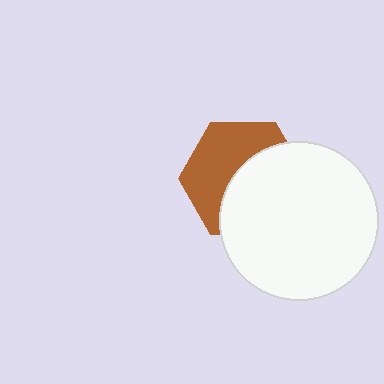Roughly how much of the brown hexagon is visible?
About half of it is visible (roughly 49%).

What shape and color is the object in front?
The object in front is a white circle.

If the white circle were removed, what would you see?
You would see the complete brown hexagon.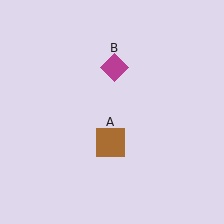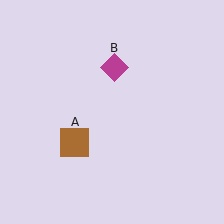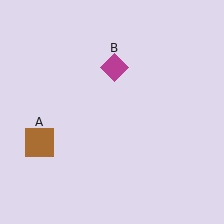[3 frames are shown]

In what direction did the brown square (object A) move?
The brown square (object A) moved left.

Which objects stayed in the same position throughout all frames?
Magenta diamond (object B) remained stationary.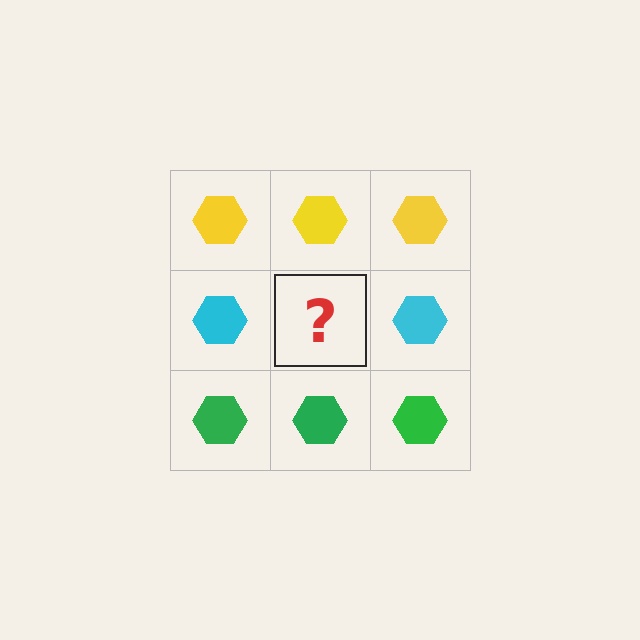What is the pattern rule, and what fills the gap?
The rule is that each row has a consistent color. The gap should be filled with a cyan hexagon.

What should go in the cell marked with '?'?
The missing cell should contain a cyan hexagon.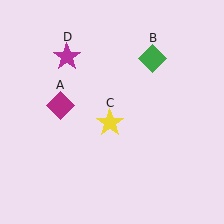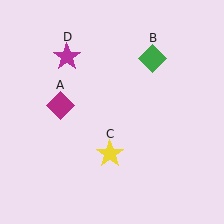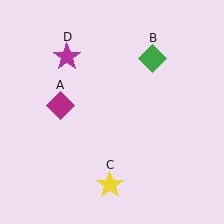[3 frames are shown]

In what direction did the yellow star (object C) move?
The yellow star (object C) moved down.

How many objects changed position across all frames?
1 object changed position: yellow star (object C).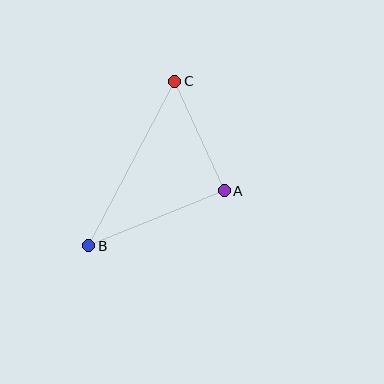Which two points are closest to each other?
Points A and C are closest to each other.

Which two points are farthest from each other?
Points B and C are farthest from each other.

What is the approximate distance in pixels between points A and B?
The distance between A and B is approximately 146 pixels.